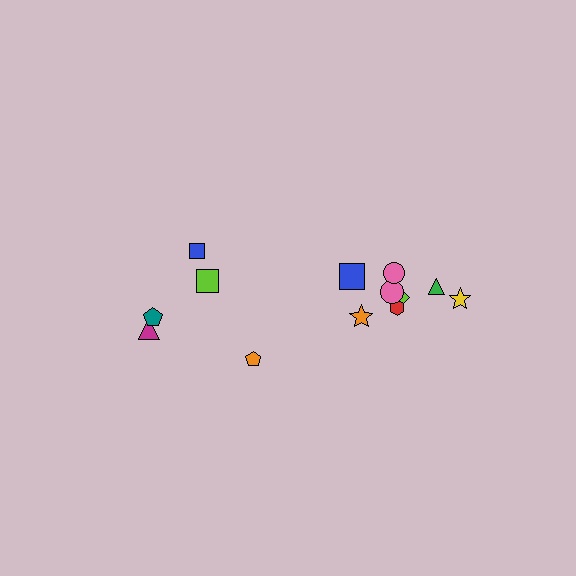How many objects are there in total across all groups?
There are 13 objects.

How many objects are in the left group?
There are 5 objects.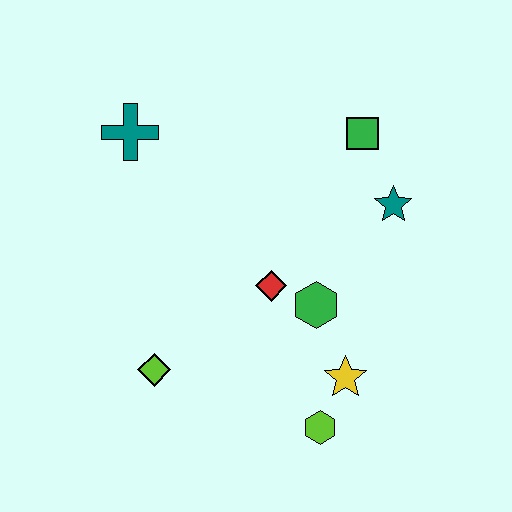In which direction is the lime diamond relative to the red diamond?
The lime diamond is to the left of the red diamond.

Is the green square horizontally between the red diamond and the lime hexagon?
No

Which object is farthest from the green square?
The lime diamond is farthest from the green square.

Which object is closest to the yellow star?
The lime hexagon is closest to the yellow star.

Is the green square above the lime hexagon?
Yes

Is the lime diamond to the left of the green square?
Yes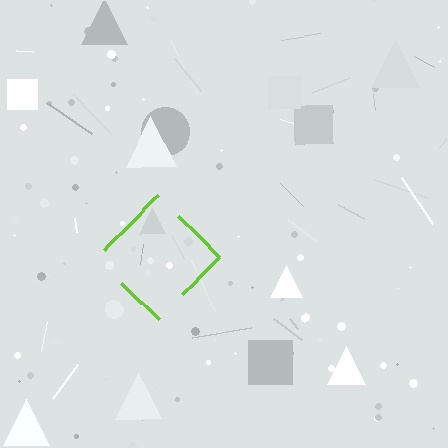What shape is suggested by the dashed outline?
The dashed outline suggests a diamond.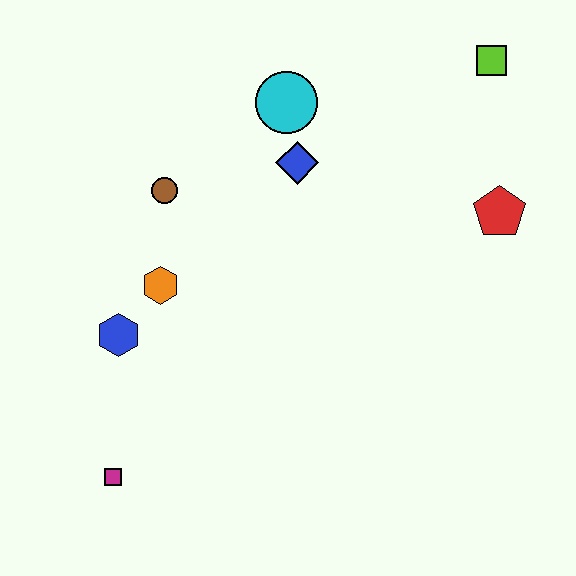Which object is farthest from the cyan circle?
The magenta square is farthest from the cyan circle.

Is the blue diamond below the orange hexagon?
No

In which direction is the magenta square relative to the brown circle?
The magenta square is below the brown circle.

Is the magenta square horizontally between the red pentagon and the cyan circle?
No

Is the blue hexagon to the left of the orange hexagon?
Yes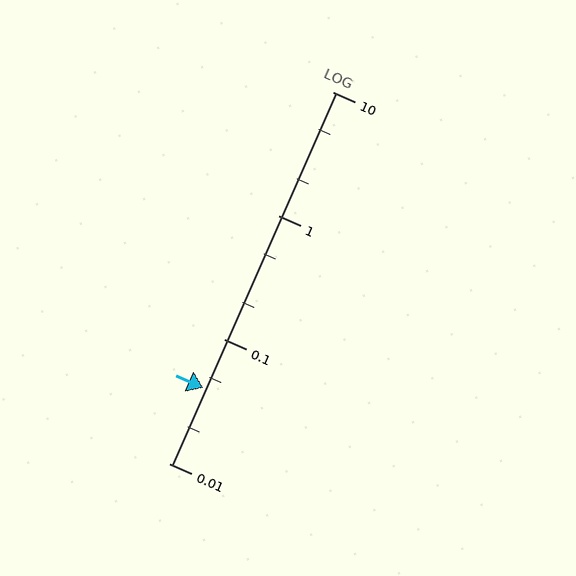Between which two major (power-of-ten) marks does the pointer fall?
The pointer is between 0.01 and 0.1.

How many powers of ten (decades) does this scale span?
The scale spans 3 decades, from 0.01 to 10.